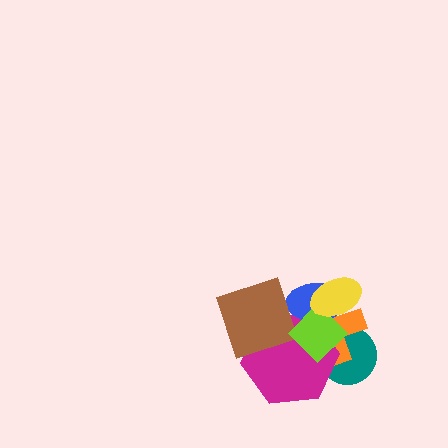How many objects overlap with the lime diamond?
6 objects overlap with the lime diamond.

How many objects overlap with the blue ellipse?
5 objects overlap with the blue ellipse.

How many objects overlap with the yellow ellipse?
3 objects overlap with the yellow ellipse.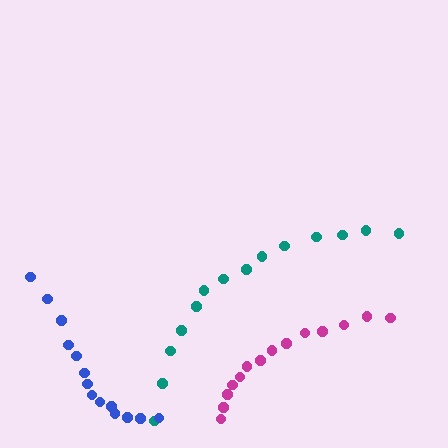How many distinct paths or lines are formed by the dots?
There are 3 distinct paths.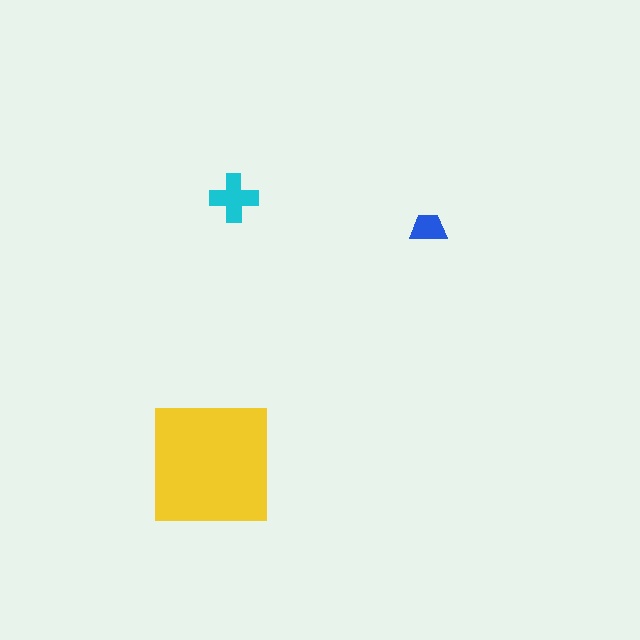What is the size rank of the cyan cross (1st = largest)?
2nd.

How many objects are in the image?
There are 3 objects in the image.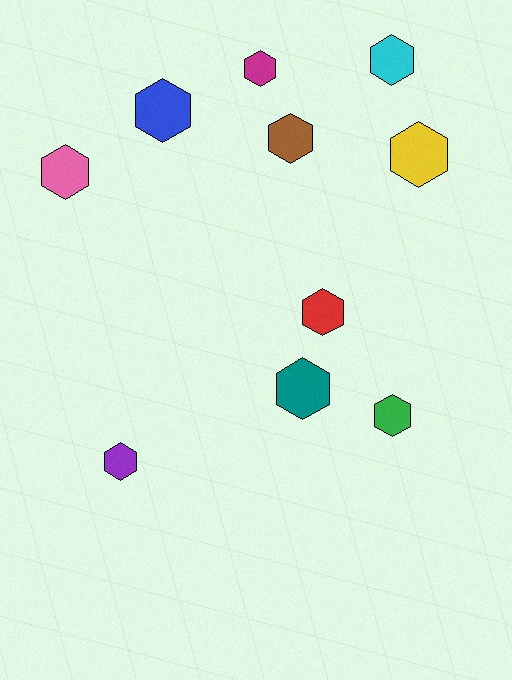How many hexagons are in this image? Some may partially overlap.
There are 10 hexagons.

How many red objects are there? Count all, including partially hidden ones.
There is 1 red object.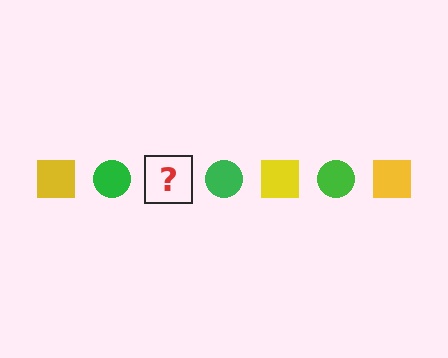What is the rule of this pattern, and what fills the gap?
The rule is that the pattern alternates between yellow square and green circle. The gap should be filled with a yellow square.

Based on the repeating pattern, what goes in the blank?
The blank should be a yellow square.